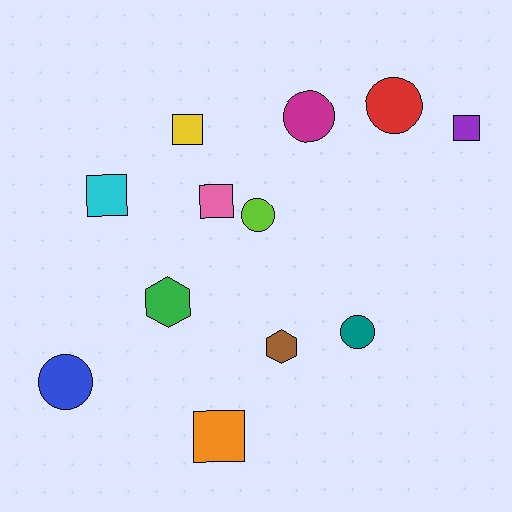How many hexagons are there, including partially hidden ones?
There are 2 hexagons.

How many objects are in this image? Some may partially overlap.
There are 12 objects.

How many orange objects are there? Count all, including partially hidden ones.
There is 1 orange object.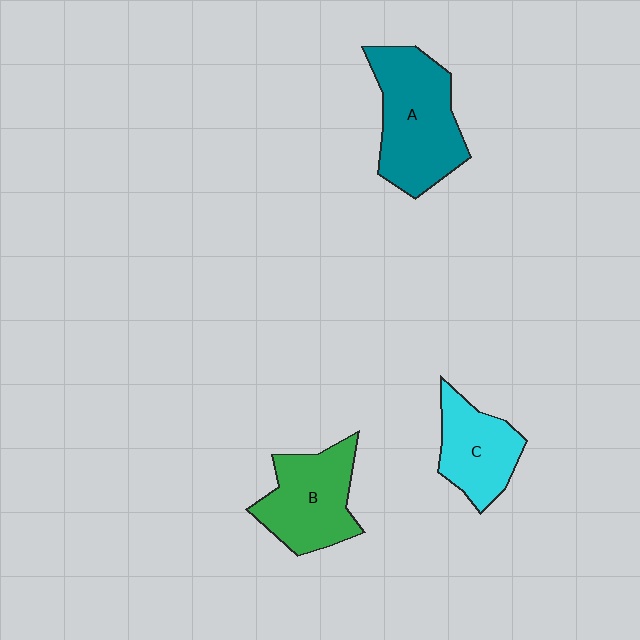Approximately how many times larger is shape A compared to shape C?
Approximately 1.5 times.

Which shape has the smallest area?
Shape C (cyan).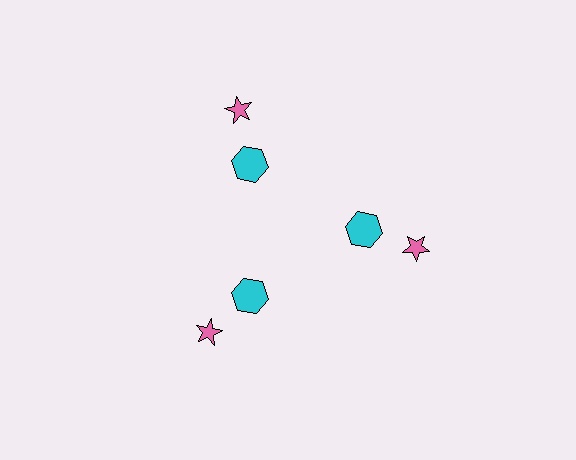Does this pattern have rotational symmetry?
Yes, this pattern has 3-fold rotational symmetry. It looks the same after rotating 120 degrees around the center.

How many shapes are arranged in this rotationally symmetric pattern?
There are 6 shapes, arranged in 3 groups of 2.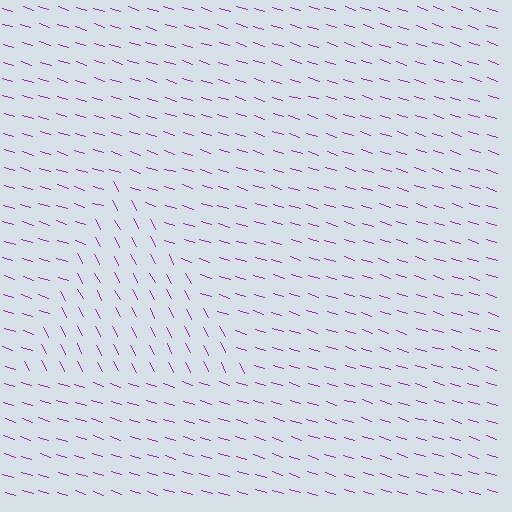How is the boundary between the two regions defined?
The boundary is defined purely by a change in line orientation (approximately 45 degrees difference). All lines are the same color and thickness.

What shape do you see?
I see a triangle.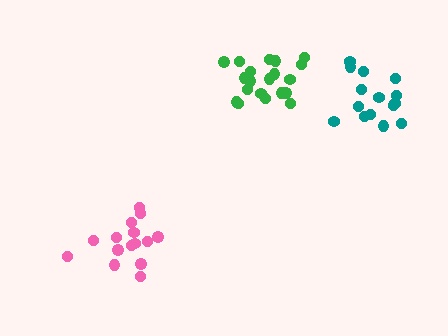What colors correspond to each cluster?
The clusters are colored: pink, teal, green.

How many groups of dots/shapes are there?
There are 3 groups.